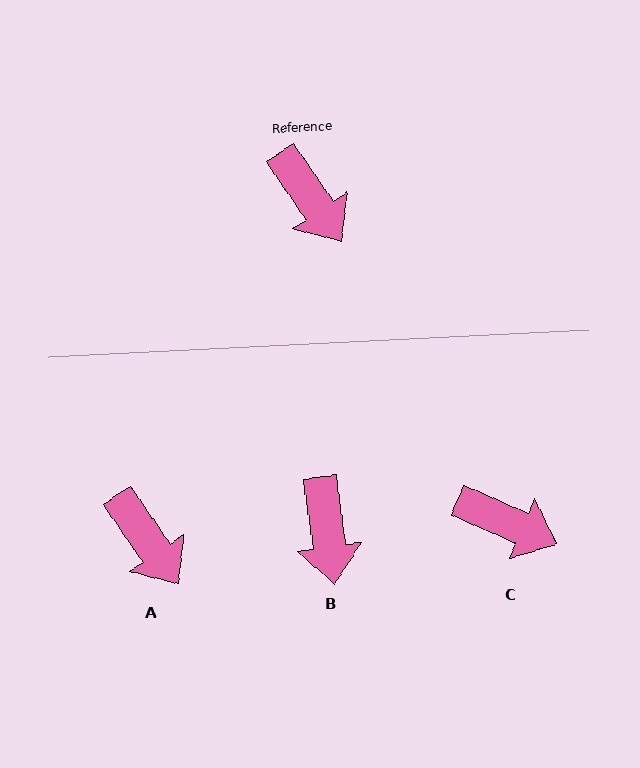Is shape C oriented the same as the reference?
No, it is off by about 32 degrees.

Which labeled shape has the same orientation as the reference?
A.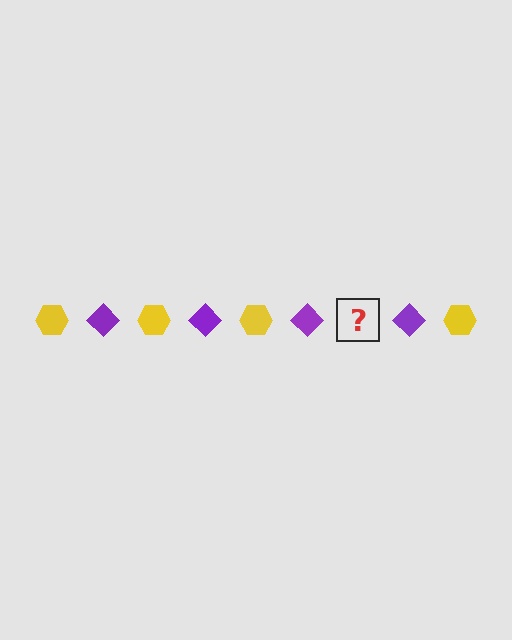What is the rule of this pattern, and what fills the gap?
The rule is that the pattern alternates between yellow hexagon and purple diamond. The gap should be filled with a yellow hexagon.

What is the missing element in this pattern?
The missing element is a yellow hexagon.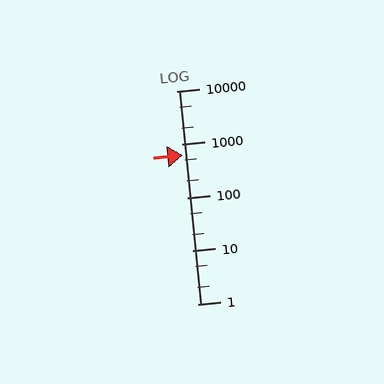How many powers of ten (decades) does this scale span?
The scale spans 4 decades, from 1 to 10000.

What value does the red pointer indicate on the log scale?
The pointer indicates approximately 620.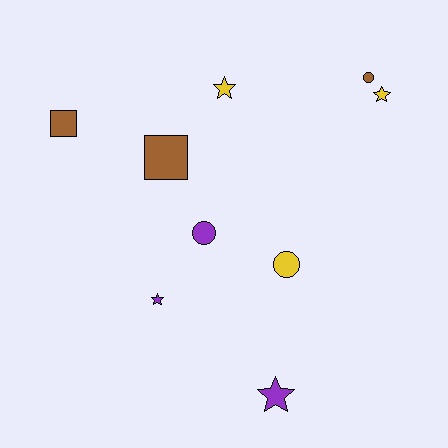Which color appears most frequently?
Purple, with 3 objects.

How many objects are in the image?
There are 9 objects.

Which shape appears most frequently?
Star, with 4 objects.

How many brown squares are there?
There are 2 brown squares.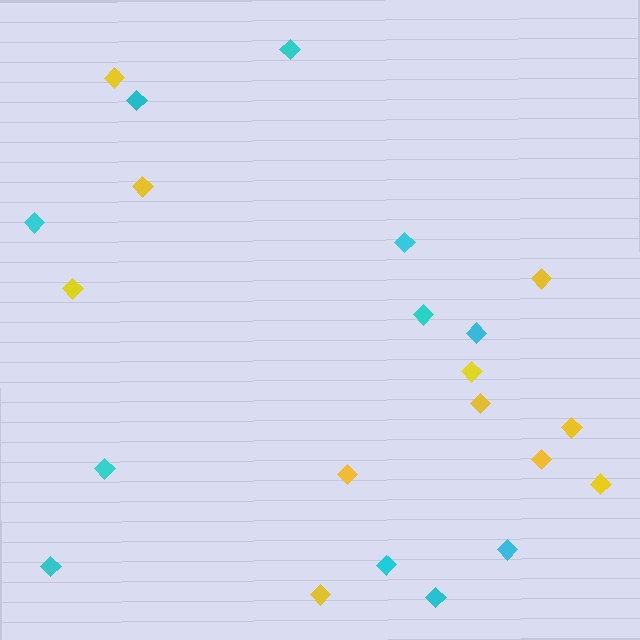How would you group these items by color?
There are 2 groups: one group of cyan diamonds (11) and one group of yellow diamonds (11).